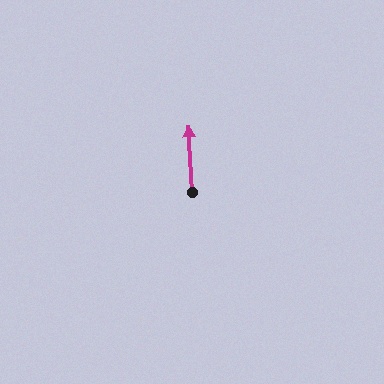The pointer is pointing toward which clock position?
Roughly 12 o'clock.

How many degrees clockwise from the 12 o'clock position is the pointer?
Approximately 357 degrees.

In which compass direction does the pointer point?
North.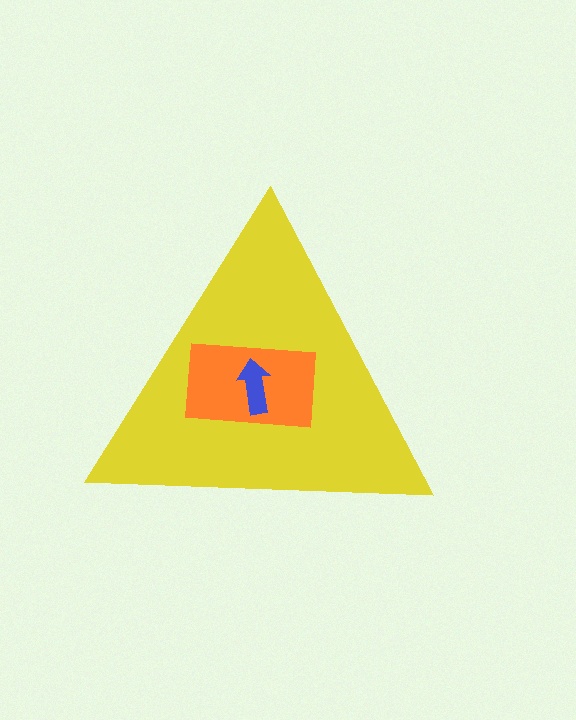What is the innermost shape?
The blue arrow.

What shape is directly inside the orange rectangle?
The blue arrow.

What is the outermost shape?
The yellow triangle.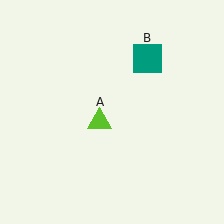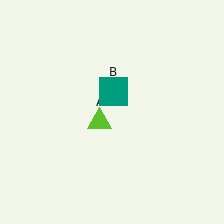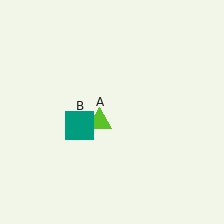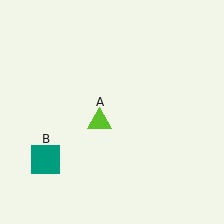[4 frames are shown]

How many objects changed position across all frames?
1 object changed position: teal square (object B).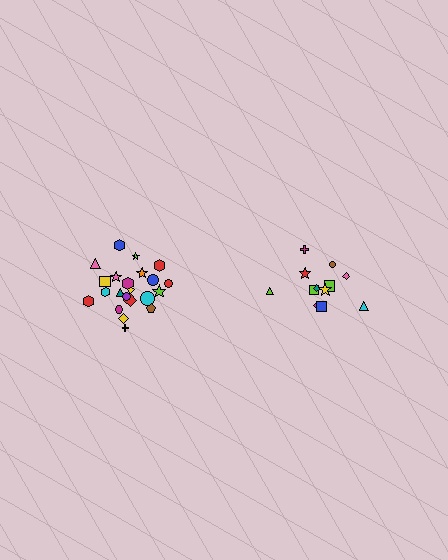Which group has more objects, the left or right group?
The left group.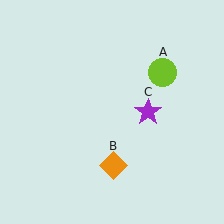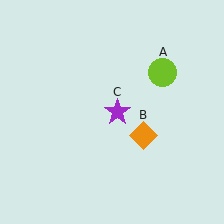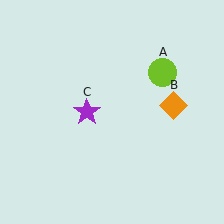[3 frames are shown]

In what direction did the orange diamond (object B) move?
The orange diamond (object B) moved up and to the right.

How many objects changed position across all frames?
2 objects changed position: orange diamond (object B), purple star (object C).